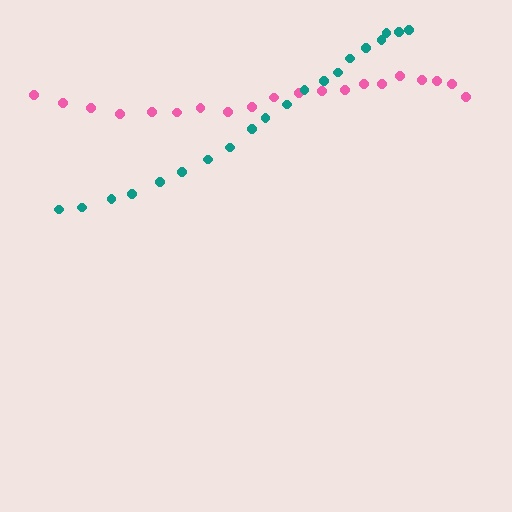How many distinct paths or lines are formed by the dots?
There are 2 distinct paths.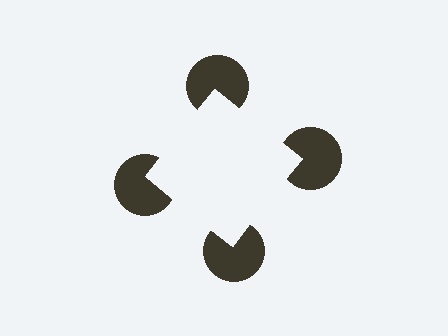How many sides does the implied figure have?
4 sides.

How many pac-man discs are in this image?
There are 4 — one at each vertex of the illusory square.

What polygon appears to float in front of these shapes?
An illusory square — its edges are inferred from the aligned wedge cuts in the pac-man discs, not physically drawn.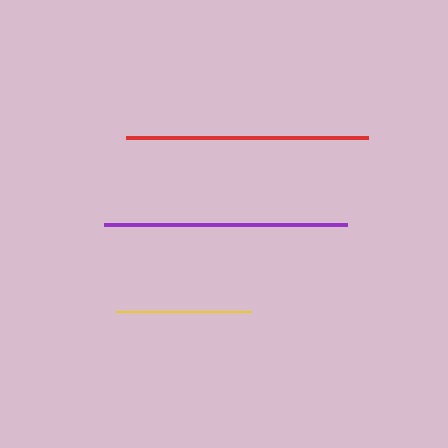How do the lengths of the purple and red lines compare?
The purple and red lines are approximately the same length.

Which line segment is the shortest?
The yellow line is the shortest at approximately 135 pixels.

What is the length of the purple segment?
The purple segment is approximately 243 pixels long.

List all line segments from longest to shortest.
From longest to shortest: purple, red, yellow.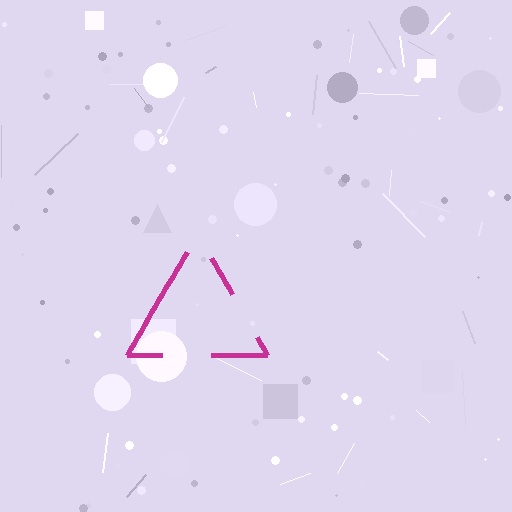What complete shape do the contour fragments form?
The contour fragments form a triangle.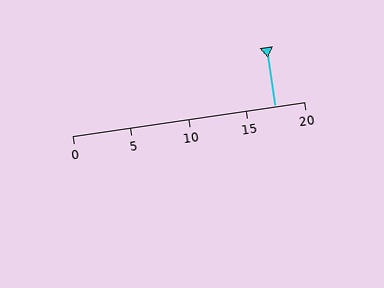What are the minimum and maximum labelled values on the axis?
The axis runs from 0 to 20.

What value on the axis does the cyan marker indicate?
The marker indicates approximately 17.5.